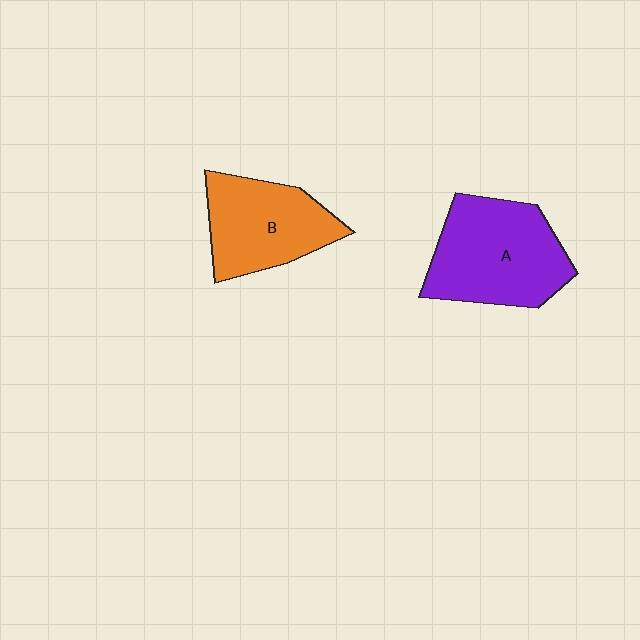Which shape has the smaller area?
Shape B (orange).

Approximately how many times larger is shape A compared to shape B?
Approximately 1.2 times.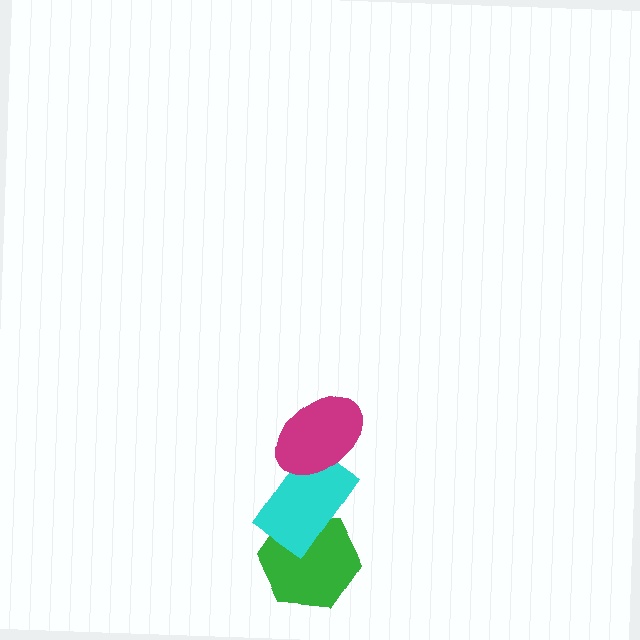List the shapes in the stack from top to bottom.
From top to bottom: the magenta ellipse, the cyan rectangle, the green hexagon.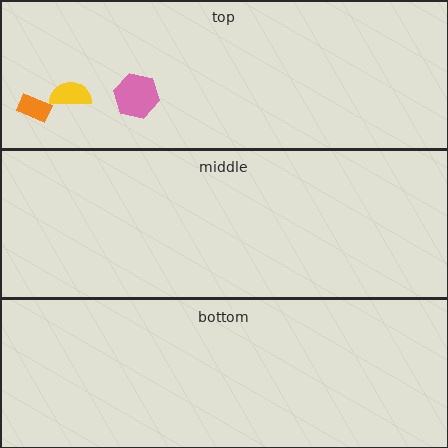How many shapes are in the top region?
3.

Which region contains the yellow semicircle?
The top region.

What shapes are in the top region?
The yellow semicircle, the orange rectangle, the pink hexagon.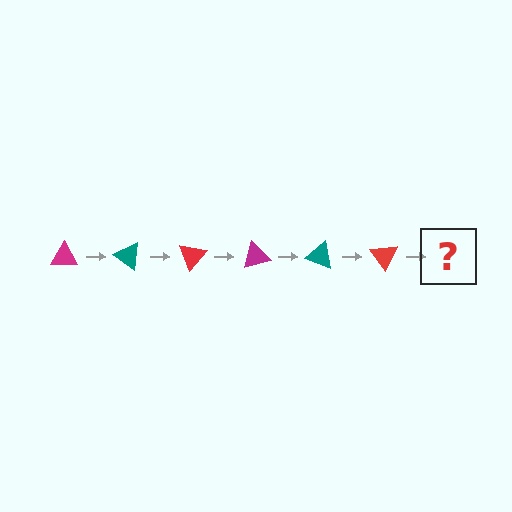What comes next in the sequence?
The next element should be a magenta triangle, rotated 210 degrees from the start.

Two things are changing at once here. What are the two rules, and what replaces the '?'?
The two rules are that it rotates 35 degrees each step and the color cycles through magenta, teal, and red. The '?' should be a magenta triangle, rotated 210 degrees from the start.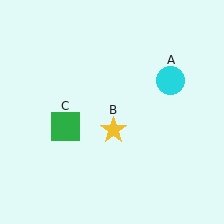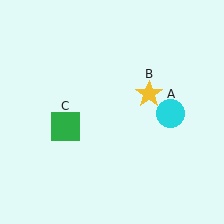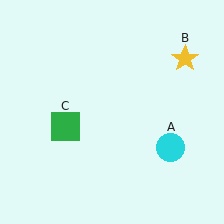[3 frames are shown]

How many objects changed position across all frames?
2 objects changed position: cyan circle (object A), yellow star (object B).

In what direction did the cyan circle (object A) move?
The cyan circle (object A) moved down.